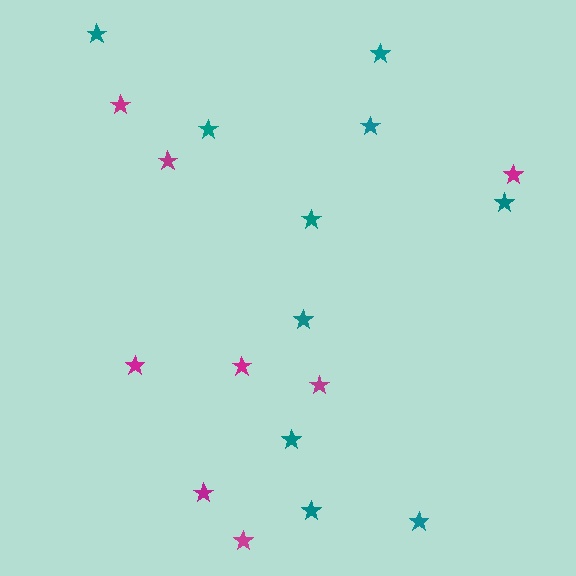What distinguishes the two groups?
There are 2 groups: one group of teal stars (10) and one group of magenta stars (8).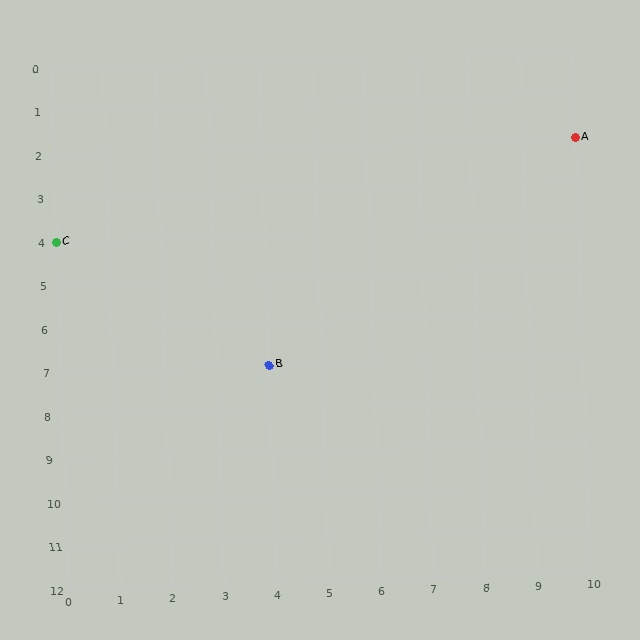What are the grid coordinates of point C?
Point C is at grid coordinates (0, 4).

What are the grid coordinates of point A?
Point A is at grid coordinates (10, 2).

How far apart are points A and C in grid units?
Points A and C are 10 columns and 2 rows apart (about 10.2 grid units diagonally).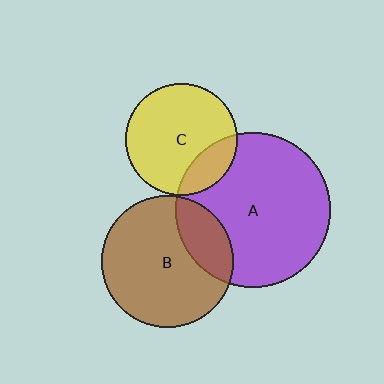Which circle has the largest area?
Circle A (purple).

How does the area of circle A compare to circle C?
Approximately 1.9 times.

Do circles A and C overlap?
Yes.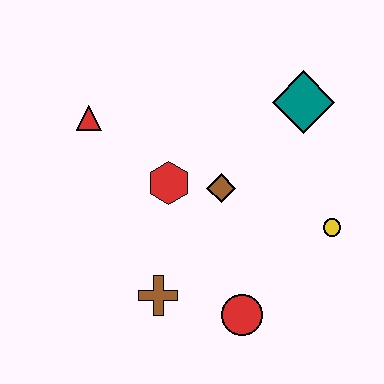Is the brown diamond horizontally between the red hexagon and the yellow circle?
Yes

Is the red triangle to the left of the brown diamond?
Yes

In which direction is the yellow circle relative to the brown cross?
The yellow circle is to the right of the brown cross.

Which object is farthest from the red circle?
The red triangle is farthest from the red circle.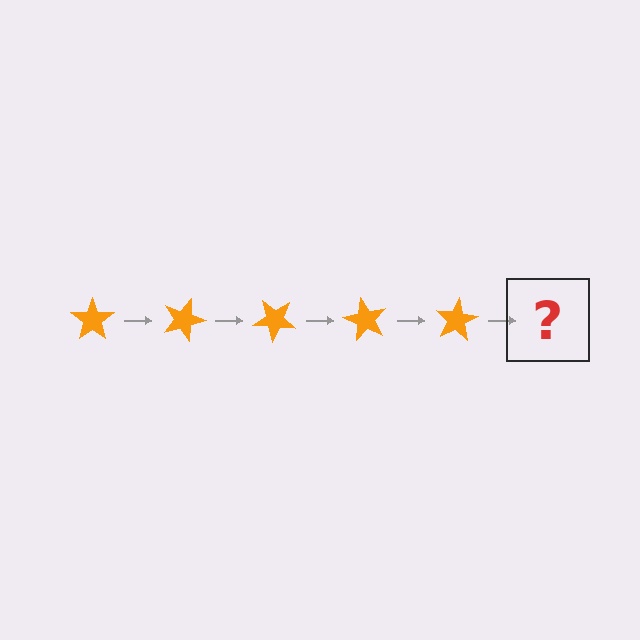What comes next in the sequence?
The next element should be an orange star rotated 100 degrees.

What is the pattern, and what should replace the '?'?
The pattern is that the star rotates 20 degrees each step. The '?' should be an orange star rotated 100 degrees.